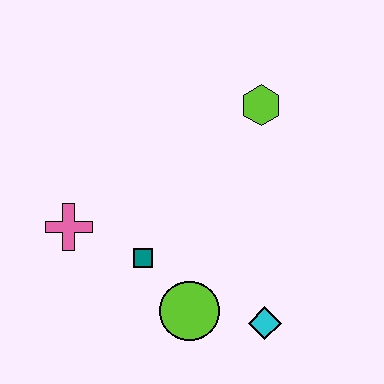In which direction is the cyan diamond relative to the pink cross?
The cyan diamond is to the right of the pink cross.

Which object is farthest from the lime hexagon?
The pink cross is farthest from the lime hexagon.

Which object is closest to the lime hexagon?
The teal square is closest to the lime hexagon.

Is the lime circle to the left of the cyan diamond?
Yes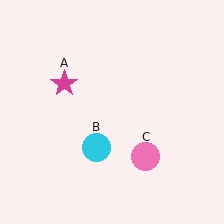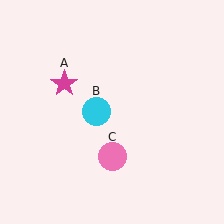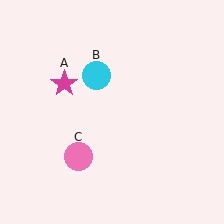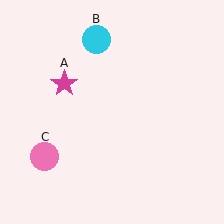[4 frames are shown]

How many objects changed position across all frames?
2 objects changed position: cyan circle (object B), pink circle (object C).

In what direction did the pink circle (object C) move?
The pink circle (object C) moved left.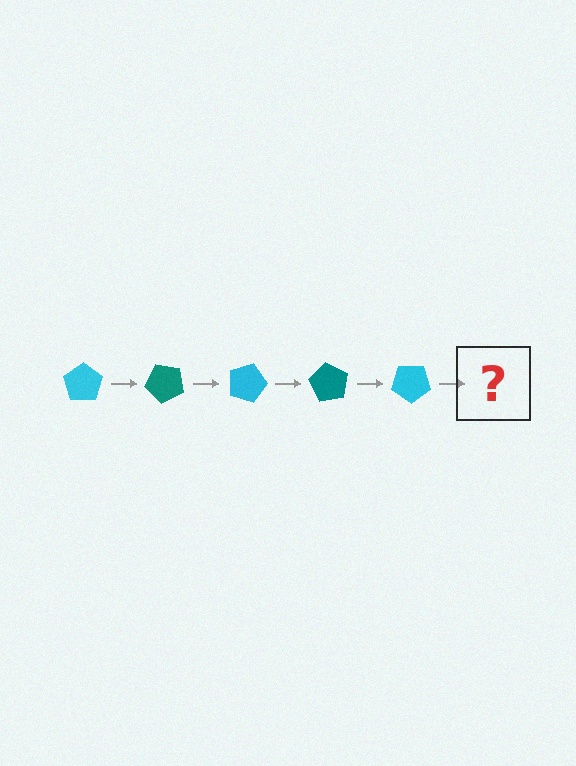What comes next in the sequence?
The next element should be a teal pentagon, rotated 225 degrees from the start.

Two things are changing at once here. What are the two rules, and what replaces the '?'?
The two rules are that it rotates 45 degrees each step and the color cycles through cyan and teal. The '?' should be a teal pentagon, rotated 225 degrees from the start.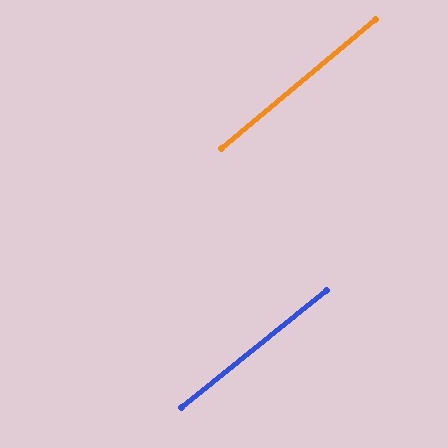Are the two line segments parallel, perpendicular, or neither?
Parallel — their directions differ by only 1.0°.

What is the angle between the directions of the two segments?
Approximately 1 degree.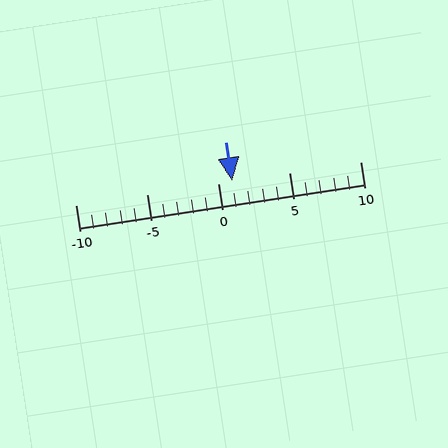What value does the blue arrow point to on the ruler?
The blue arrow points to approximately 1.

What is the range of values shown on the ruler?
The ruler shows values from -10 to 10.